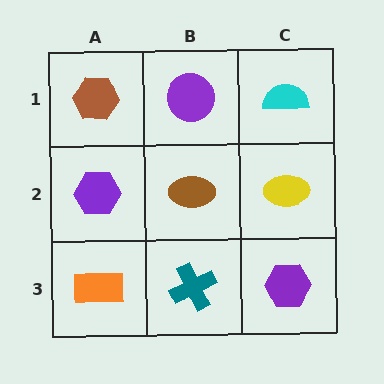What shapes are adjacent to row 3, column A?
A purple hexagon (row 2, column A), a teal cross (row 3, column B).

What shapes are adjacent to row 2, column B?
A purple circle (row 1, column B), a teal cross (row 3, column B), a purple hexagon (row 2, column A), a yellow ellipse (row 2, column C).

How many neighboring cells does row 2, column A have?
3.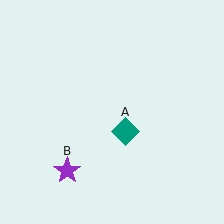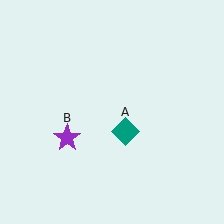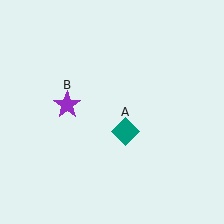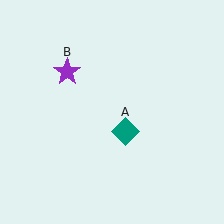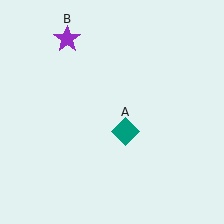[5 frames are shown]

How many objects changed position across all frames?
1 object changed position: purple star (object B).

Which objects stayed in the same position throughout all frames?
Teal diamond (object A) remained stationary.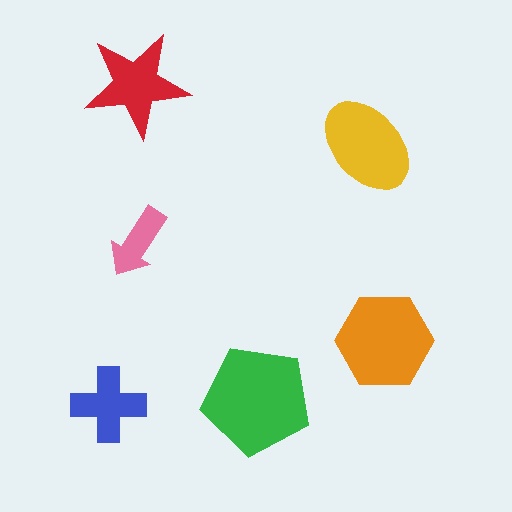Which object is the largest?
The green pentagon.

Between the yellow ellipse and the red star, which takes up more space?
The yellow ellipse.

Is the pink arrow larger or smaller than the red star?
Smaller.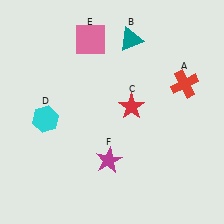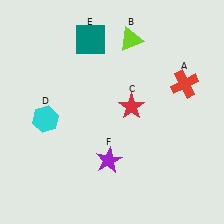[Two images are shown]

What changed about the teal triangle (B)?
In Image 1, B is teal. In Image 2, it changed to lime.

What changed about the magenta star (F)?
In Image 1, F is magenta. In Image 2, it changed to purple.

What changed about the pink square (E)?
In Image 1, E is pink. In Image 2, it changed to teal.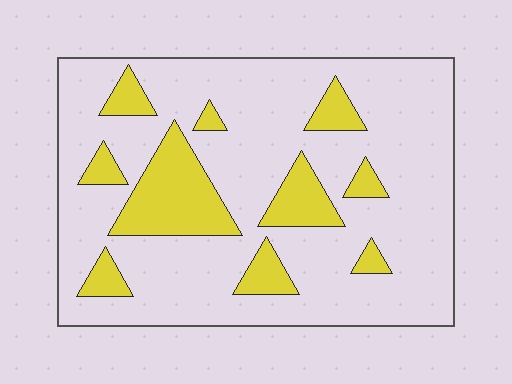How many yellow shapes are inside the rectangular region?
10.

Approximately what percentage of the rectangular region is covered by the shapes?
Approximately 20%.